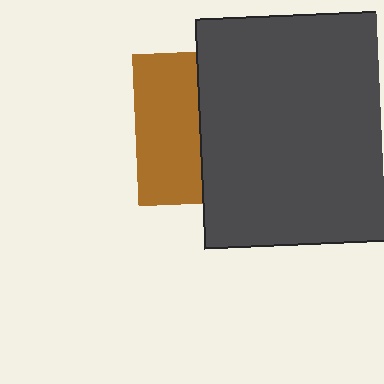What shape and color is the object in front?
The object in front is a dark gray square.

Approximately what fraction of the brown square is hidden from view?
Roughly 58% of the brown square is hidden behind the dark gray square.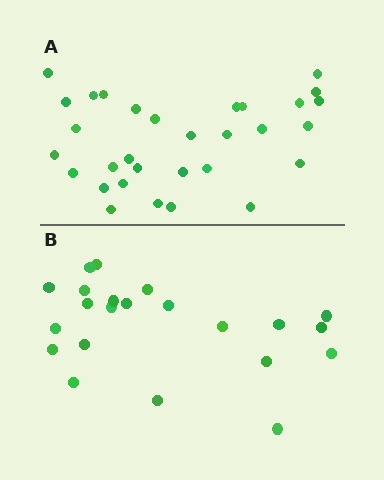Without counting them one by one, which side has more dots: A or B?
Region A (the top region) has more dots.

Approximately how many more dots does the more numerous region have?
Region A has roughly 8 or so more dots than region B.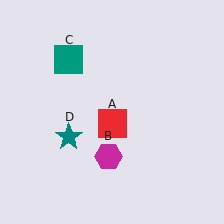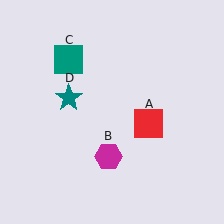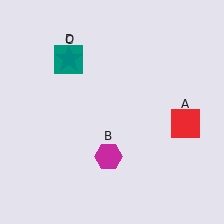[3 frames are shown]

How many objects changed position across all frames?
2 objects changed position: red square (object A), teal star (object D).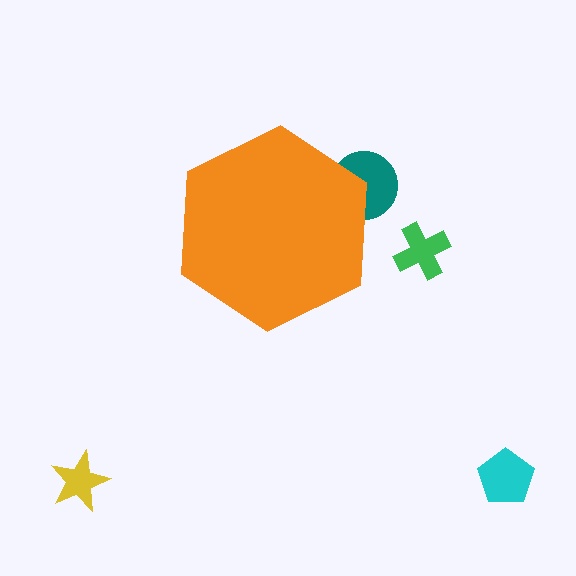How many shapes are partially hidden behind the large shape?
1 shape is partially hidden.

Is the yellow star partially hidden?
No, the yellow star is fully visible.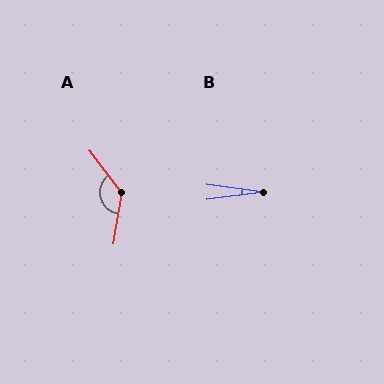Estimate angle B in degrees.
Approximately 15 degrees.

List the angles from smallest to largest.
B (15°), A (133°).